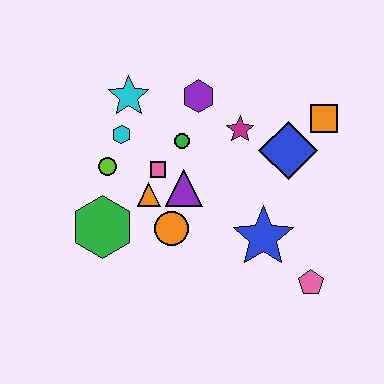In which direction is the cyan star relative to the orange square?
The cyan star is to the left of the orange square.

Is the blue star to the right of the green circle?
Yes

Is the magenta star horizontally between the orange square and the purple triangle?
Yes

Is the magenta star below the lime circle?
No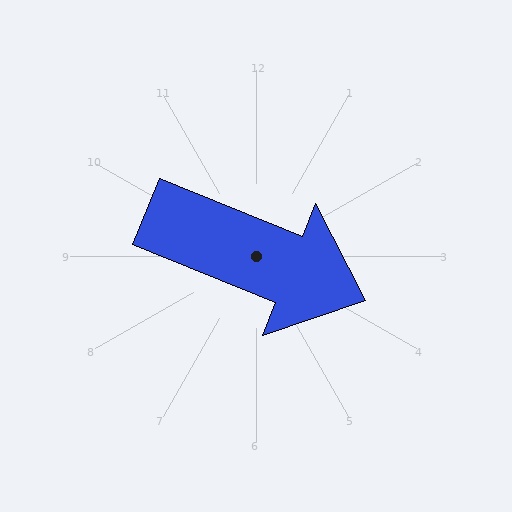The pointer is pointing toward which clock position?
Roughly 4 o'clock.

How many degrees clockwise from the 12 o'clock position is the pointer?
Approximately 112 degrees.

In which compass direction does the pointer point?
East.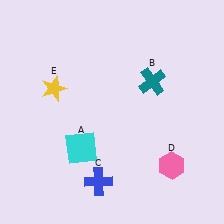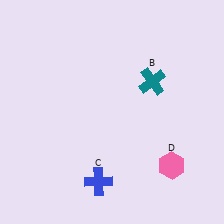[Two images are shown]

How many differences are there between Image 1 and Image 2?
There are 2 differences between the two images.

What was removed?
The yellow star (E), the cyan square (A) were removed in Image 2.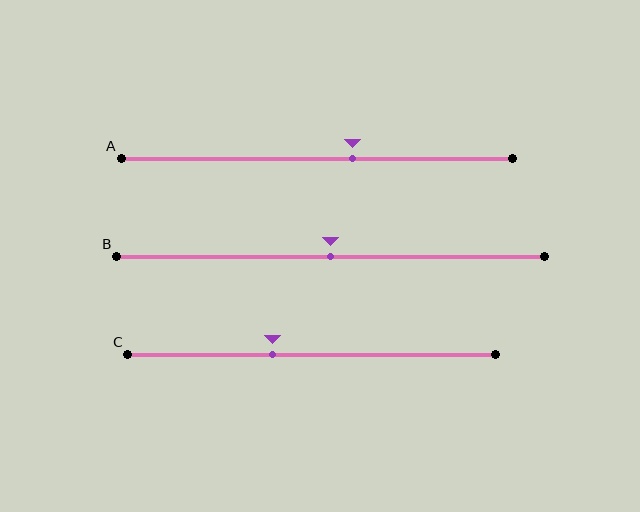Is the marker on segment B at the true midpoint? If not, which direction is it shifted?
Yes, the marker on segment B is at the true midpoint.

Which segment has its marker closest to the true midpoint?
Segment B has its marker closest to the true midpoint.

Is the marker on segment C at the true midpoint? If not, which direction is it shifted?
No, the marker on segment C is shifted to the left by about 11% of the segment length.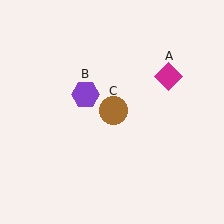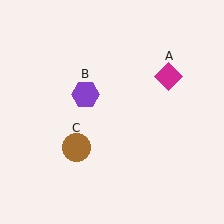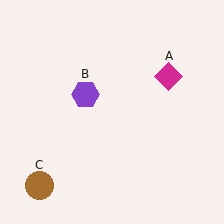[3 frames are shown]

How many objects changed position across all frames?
1 object changed position: brown circle (object C).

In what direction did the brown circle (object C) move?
The brown circle (object C) moved down and to the left.